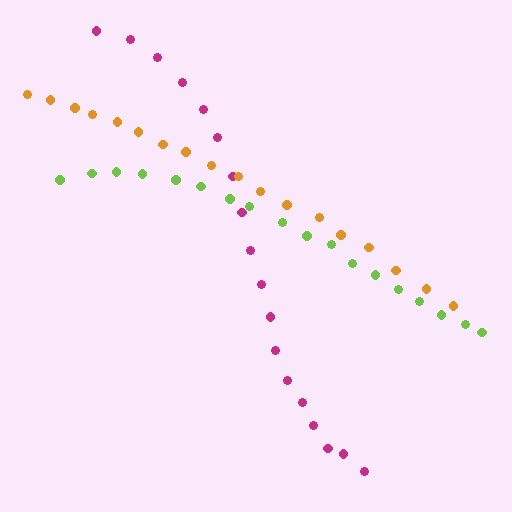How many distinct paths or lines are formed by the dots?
There are 3 distinct paths.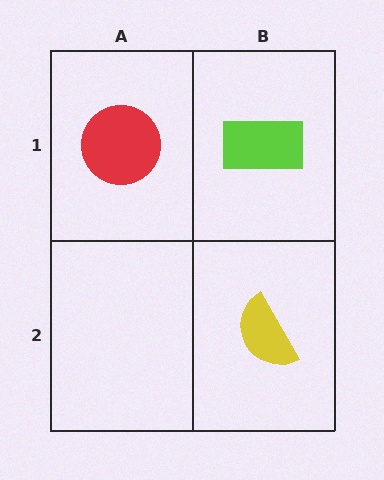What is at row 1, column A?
A red circle.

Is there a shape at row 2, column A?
No, that cell is empty.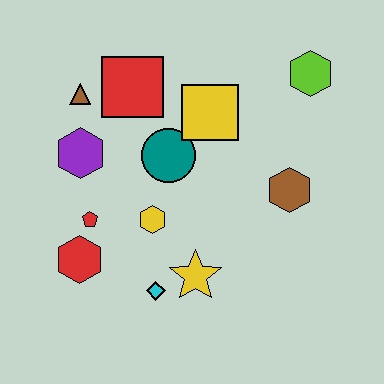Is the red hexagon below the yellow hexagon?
Yes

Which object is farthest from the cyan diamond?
The lime hexagon is farthest from the cyan diamond.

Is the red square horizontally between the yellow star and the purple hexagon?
Yes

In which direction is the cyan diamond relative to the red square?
The cyan diamond is below the red square.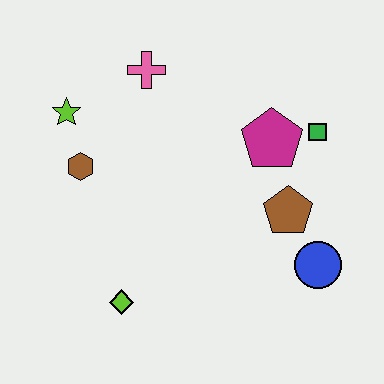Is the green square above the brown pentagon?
Yes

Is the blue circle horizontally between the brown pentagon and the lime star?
No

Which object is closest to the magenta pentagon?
The green square is closest to the magenta pentagon.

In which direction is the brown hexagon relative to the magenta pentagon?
The brown hexagon is to the left of the magenta pentagon.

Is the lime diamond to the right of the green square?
No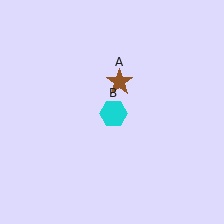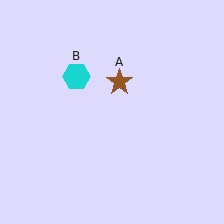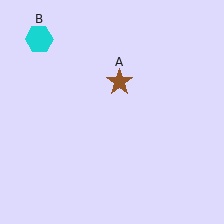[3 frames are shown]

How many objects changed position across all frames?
1 object changed position: cyan hexagon (object B).